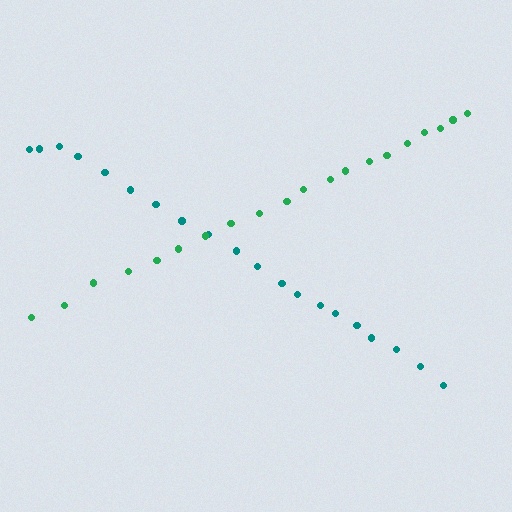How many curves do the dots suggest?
There are 2 distinct paths.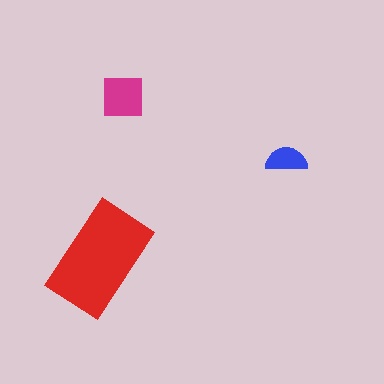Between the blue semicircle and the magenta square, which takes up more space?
The magenta square.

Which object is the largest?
The red rectangle.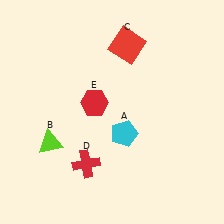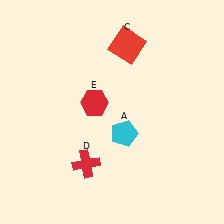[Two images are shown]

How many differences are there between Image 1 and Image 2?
There is 1 difference between the two images.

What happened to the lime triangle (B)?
The lime triangle (B) was removed in Image 2. It was in the bottom-left area of Image 1.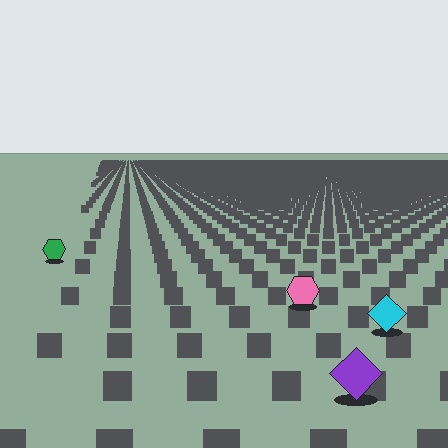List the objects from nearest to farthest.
From nearest to farthest: the purple diamond, the cyan diamond, the pink hexagon, the green hexagon.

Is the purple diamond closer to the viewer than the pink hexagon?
Yes. The purple diamond is closer — you can tell from the texture gradient: the ground texture is coarser near it.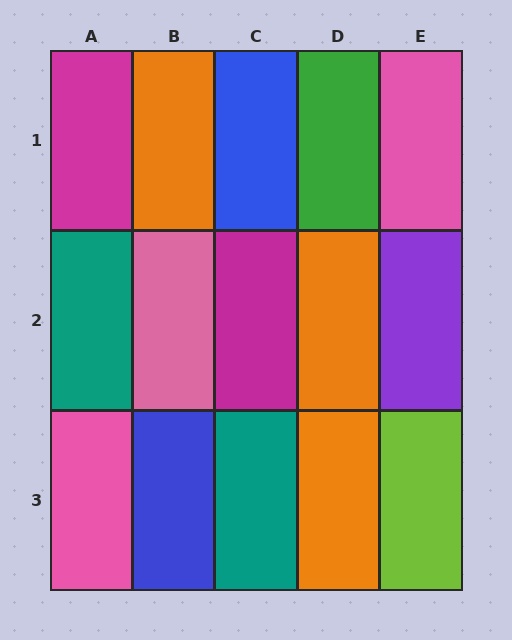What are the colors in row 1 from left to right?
Magenta, orange, blue, green, pink.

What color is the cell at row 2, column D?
Orange.